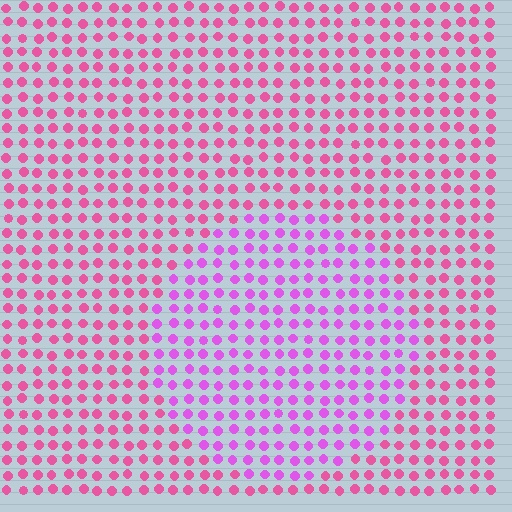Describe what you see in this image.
The image is filled with small pink elements in a uniform arrangement. A circle-shaped region is visible where the elements are tinted to a slightly different hue, forming a subtle color boundary.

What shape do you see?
I see a circle.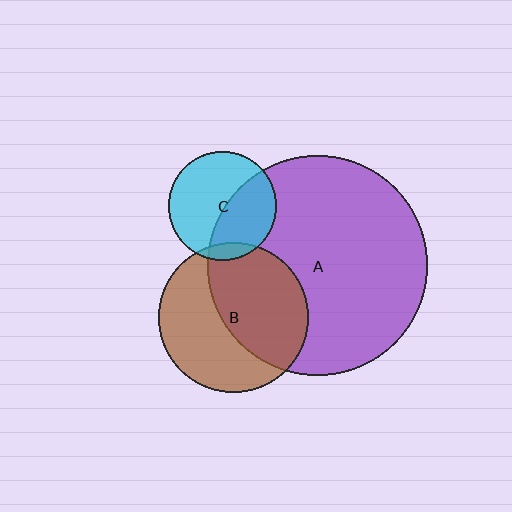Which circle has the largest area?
Circle A (purple).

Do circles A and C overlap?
Yes.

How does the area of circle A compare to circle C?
Approximately 4.1 times.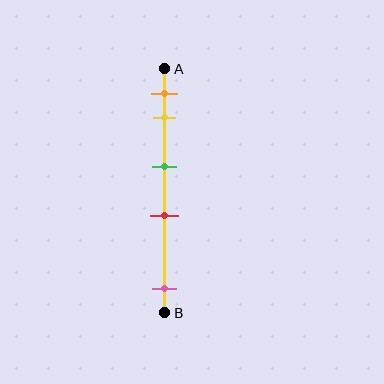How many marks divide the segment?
There are 5 marks dividing the segment.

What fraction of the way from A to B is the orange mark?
The orange mark is approximately 10% (0.1) of the way from A to B.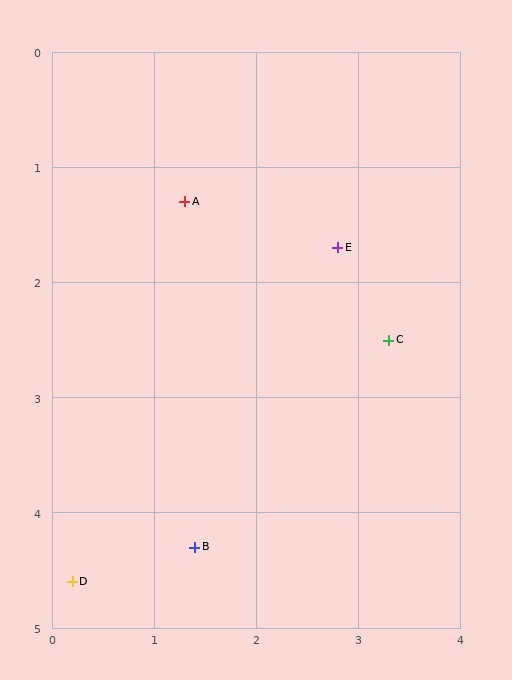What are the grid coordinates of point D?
Point D is at approximately (0.2, 4.6).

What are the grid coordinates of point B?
Point B is at approximately (1.4, 4.3).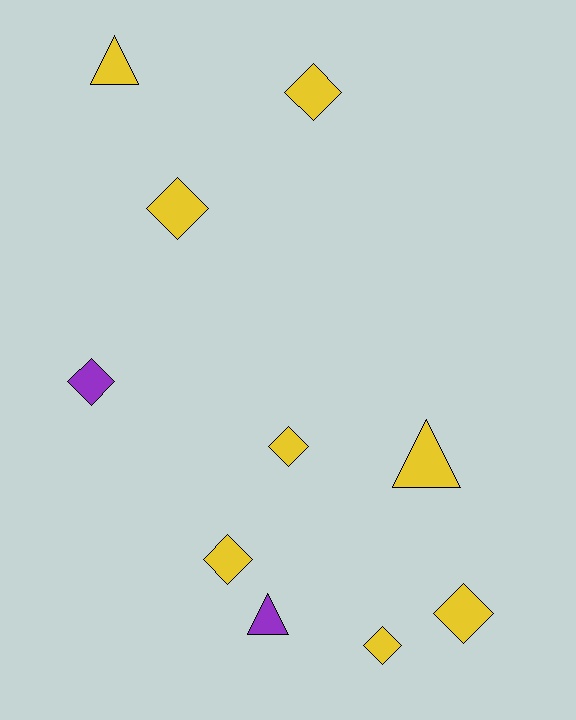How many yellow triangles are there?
There are 2 yellow triangles.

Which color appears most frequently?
Yellow, with 8 objects.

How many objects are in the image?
There are 10 objects.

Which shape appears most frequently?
Diamond, with 7 objects.